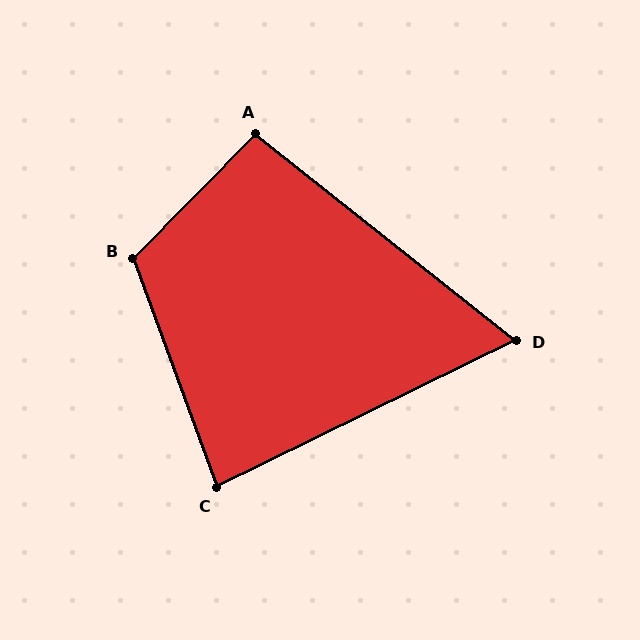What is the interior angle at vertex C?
Approximately 84 degrees (acute).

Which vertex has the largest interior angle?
B, at approximately 115 degrees.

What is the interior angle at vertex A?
Approximately 96 degrees (obtuse).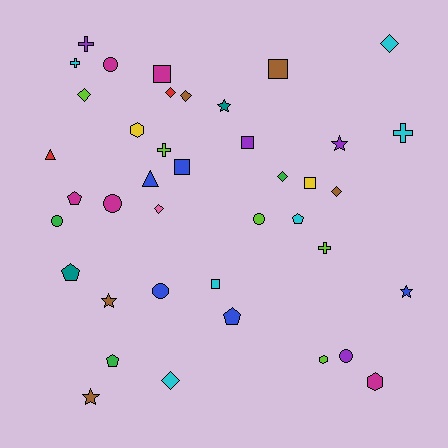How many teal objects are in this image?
There are 2 teal objects.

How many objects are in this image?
There are 40 objects.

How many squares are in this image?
There are 6 squares.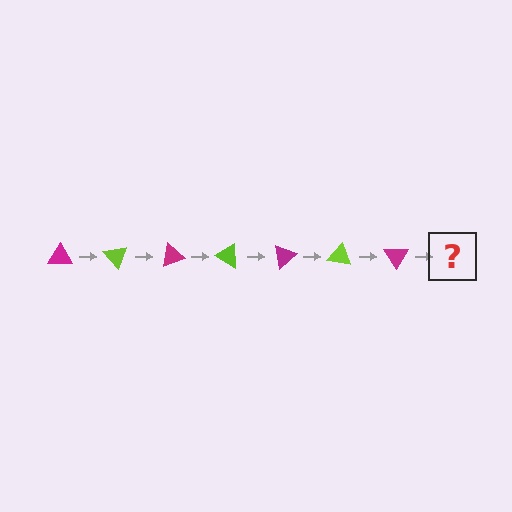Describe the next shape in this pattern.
It should be a lime triangle, rotated 350 degrees from the start.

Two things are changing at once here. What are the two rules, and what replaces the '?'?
The two rules are that it rotates 50 degrees each step and the color cycles through magenta and lime. The '?' should be a lime triangle, rotated 350 degrees from the start.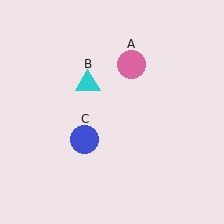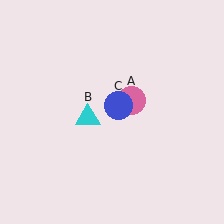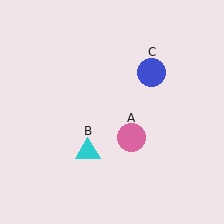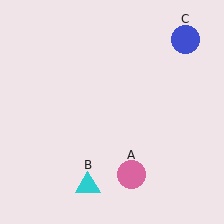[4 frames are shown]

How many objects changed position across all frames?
3 objects changed position: pink circle (object A), cyan triangle (object B), blue circle (object C).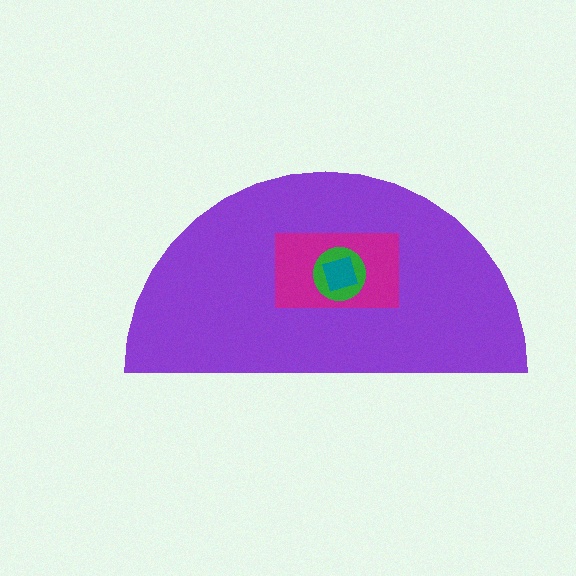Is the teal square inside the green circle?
Yes.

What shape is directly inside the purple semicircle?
The magenta rectangle.